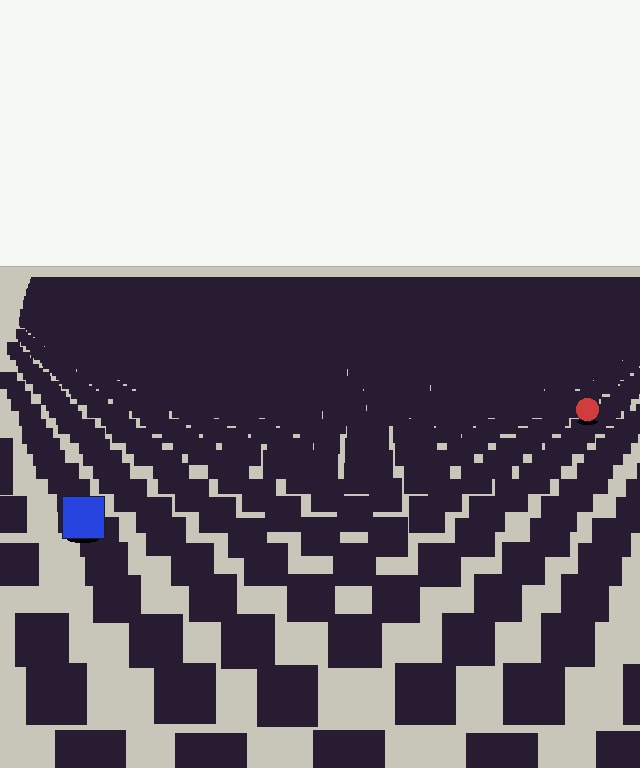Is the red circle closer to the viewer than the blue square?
No. The blue square is closer — you can tell from the texture gradient: the ground texture is coarser near it.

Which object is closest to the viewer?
The blue square is closest. The texture marks near it are larger and more spread out.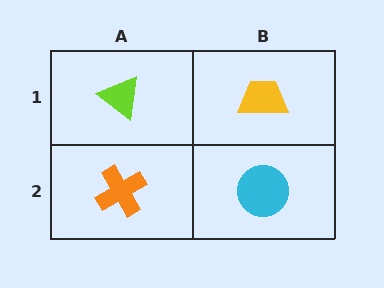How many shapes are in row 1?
2 shapes.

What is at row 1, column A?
A lime triangle.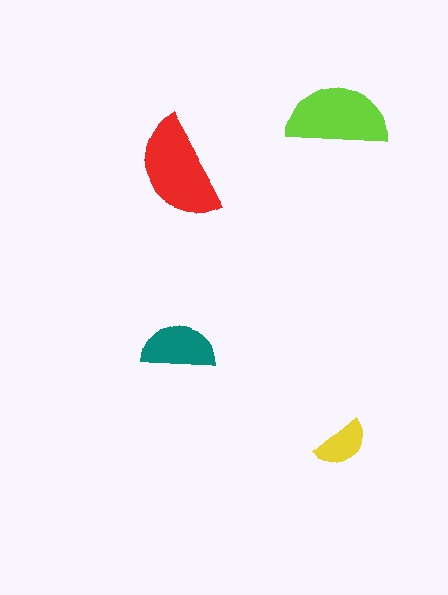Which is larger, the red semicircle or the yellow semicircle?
The red one.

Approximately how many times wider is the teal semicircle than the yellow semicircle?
About 1.5 times wider.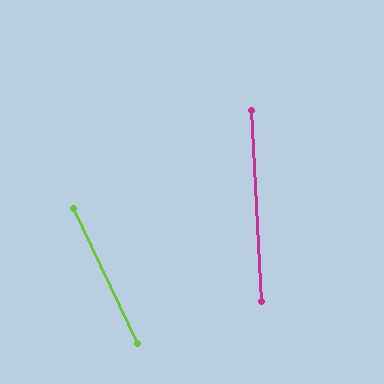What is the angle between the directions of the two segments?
Approximately 23 degrees.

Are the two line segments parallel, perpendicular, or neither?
Neither parallel nor perpendicular — they differ by about 23°.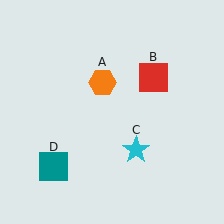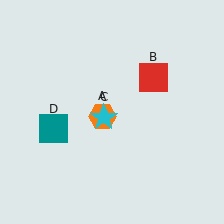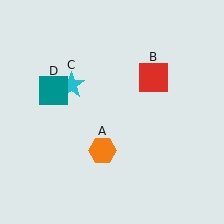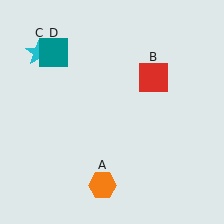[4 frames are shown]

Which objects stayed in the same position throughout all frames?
Red square (object B) remained stationary.